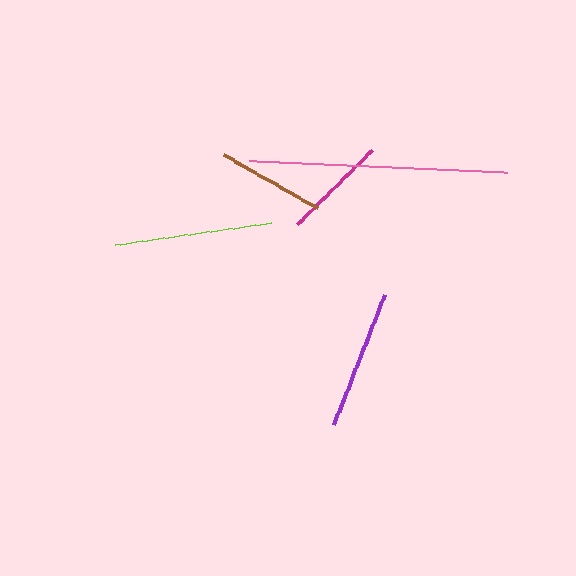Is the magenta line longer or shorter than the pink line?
The pink line is longer than the magenta line.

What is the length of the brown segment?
The brown segment is approximately 108 pixels long.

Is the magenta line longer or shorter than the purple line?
The purple line is longer than the magenta line.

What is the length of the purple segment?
The purple segment is approximately 139 pixels long.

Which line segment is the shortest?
The magenta line is the shortest at approximately 106 pixels.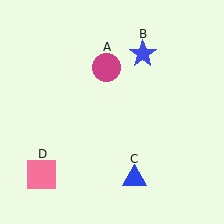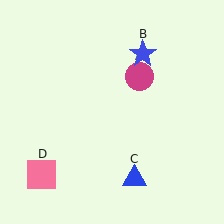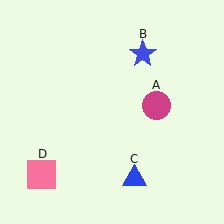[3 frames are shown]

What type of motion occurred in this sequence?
The magenta circle (object A) rotated clockwise around the center of the scene.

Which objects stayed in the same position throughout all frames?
Blue star (object B) and blue triangle (object C) and pink square (object D) remained stationary.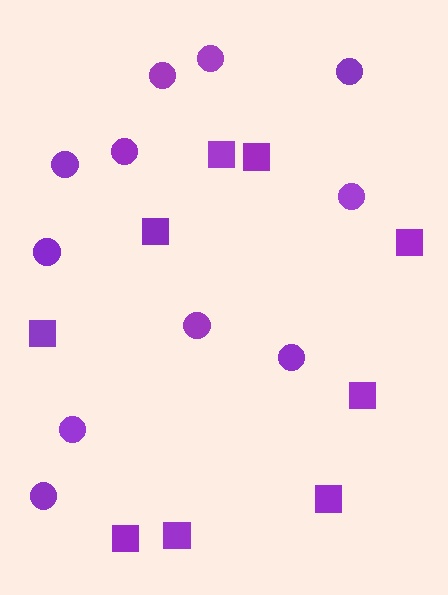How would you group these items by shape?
There are 2 groups: one group of circles (11) and one group of squares (9).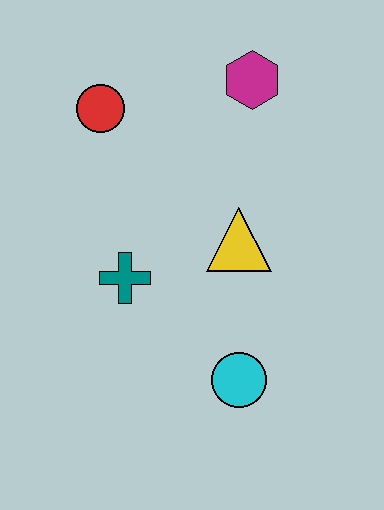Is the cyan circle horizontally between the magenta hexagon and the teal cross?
Yes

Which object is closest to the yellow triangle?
The teal cross is closest to the yellow triangle.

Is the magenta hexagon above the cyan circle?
Yes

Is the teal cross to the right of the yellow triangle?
No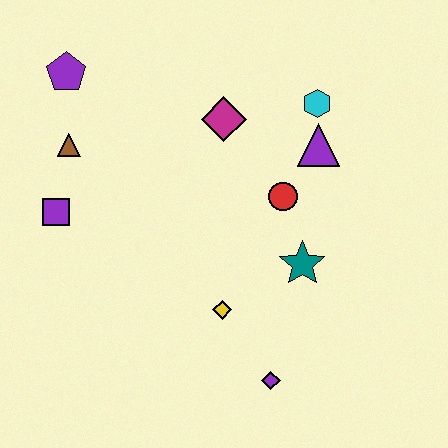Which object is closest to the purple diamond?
The yellow diamond is closest to the purple diamond.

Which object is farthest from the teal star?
The purple pentagon is farthest from the teal star.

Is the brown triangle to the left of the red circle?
Yes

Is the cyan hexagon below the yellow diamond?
No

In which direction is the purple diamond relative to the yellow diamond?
The purple diamond is below the yellow diamond.